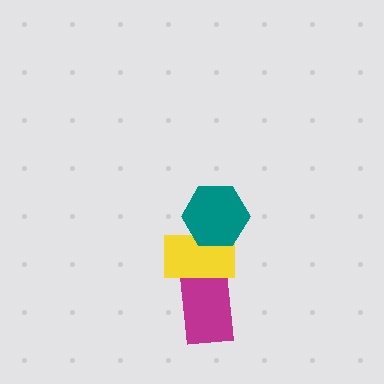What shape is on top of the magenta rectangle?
The yellow rectangle is on top of the magenta rectangle.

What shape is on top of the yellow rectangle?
The teal hexagon is on top of the yellow rectangle.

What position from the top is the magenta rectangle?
The magenta rectangle is 3rd from the top.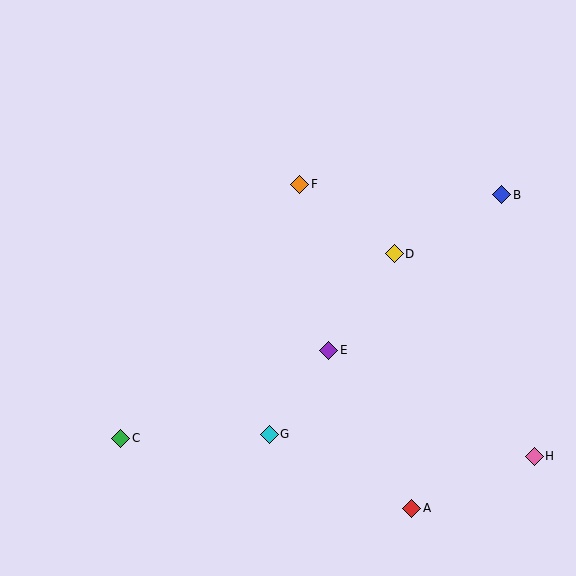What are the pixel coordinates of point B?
Point B is at (501, 195).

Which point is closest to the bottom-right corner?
Point H is closest to the bottom-right corner.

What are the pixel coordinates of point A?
Point A is at (412, 508).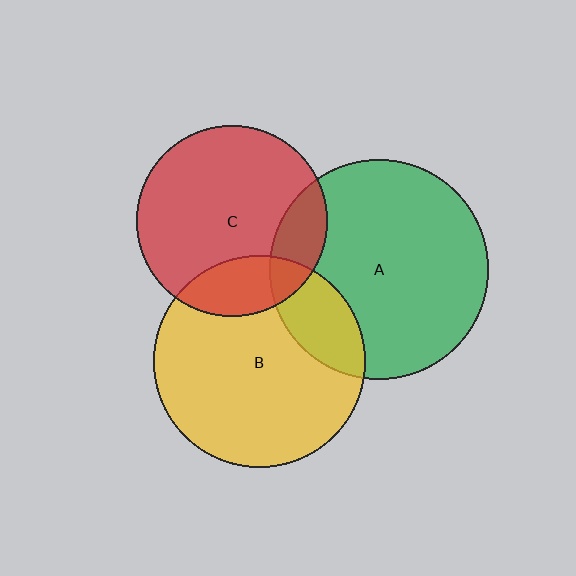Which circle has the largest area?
Circle A (green).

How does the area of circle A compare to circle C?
Approximately 1.3 times.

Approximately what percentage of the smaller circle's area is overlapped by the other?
Approximately 20%.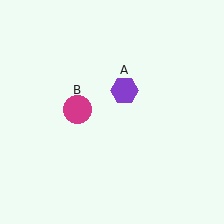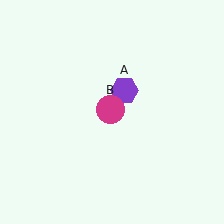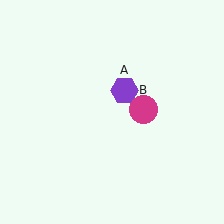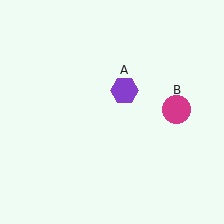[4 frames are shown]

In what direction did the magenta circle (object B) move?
The magenta circle (object B) moved right.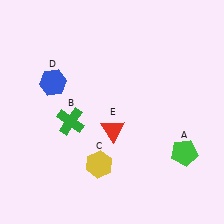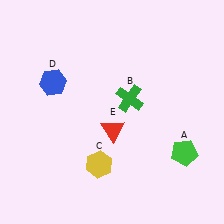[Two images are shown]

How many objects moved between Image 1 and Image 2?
1 object moved between the two images.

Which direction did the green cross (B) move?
The green cross (B) moved right.